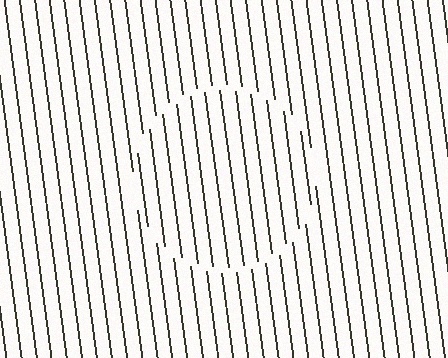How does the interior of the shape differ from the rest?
The interior of the shape contains the same grating, shifted by half a period — the contour is defined by the phase discontinuity where line-ends from the inner and outer gratings abut.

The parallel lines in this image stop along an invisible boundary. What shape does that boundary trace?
An illusory circle. The interior of the shape contains the same grating, shifted by half a period — the contour is defined by the phase discontinuity where line-ends from the inner and outer gratings abut.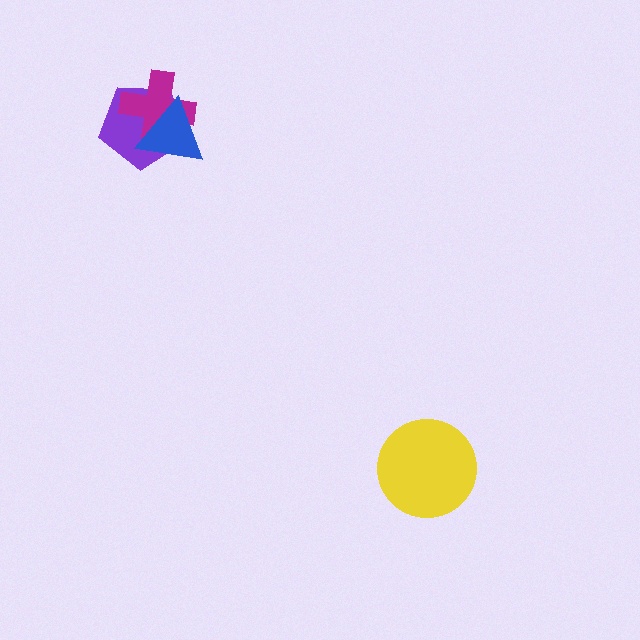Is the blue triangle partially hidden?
No, no other shape covers it.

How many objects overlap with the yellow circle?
0 objects overlap with the yellow circle.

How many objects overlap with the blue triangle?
2 objects overlap with the blue triangle.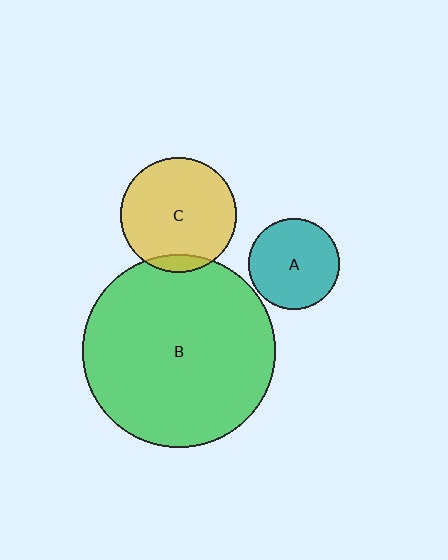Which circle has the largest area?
Circle B (green).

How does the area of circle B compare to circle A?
Approximately 4.5 times.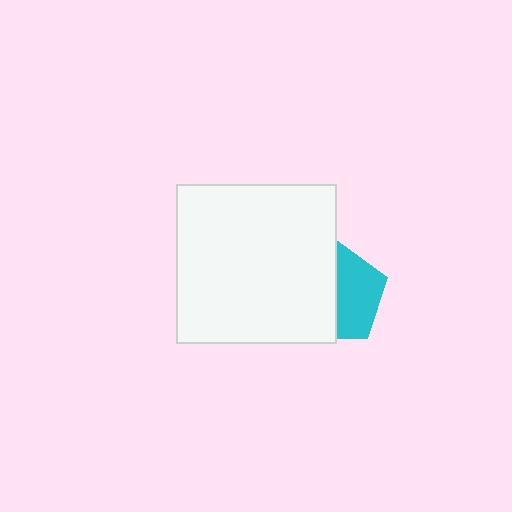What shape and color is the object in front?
The object in front is a white square.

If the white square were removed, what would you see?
You would see the complete cyan pentagon.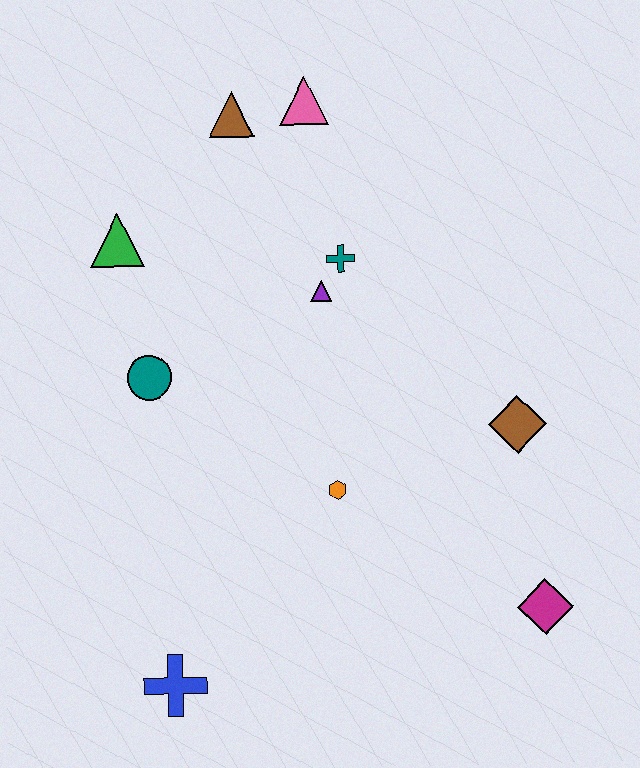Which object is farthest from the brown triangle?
The magenta diamond is farthest from the brown triangle.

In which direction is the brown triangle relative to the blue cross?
The brown triangle is above the blue cross.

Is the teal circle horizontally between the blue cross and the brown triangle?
No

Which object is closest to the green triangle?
The teal circle is closest to the green triangle.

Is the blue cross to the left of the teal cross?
Yes